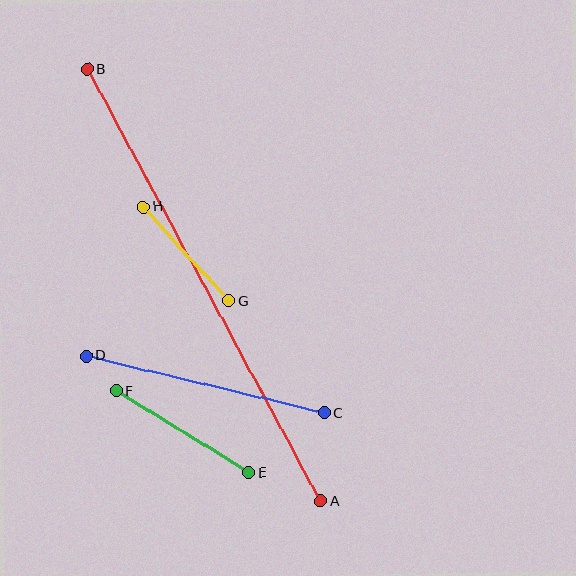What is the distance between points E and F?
The distance is approximately 156 pixels.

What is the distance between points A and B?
The distance is approximately 491 pixels.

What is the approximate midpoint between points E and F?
The midpoint is at approximately (183, 432) pixels.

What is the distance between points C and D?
The distance is approximately 245 pixels.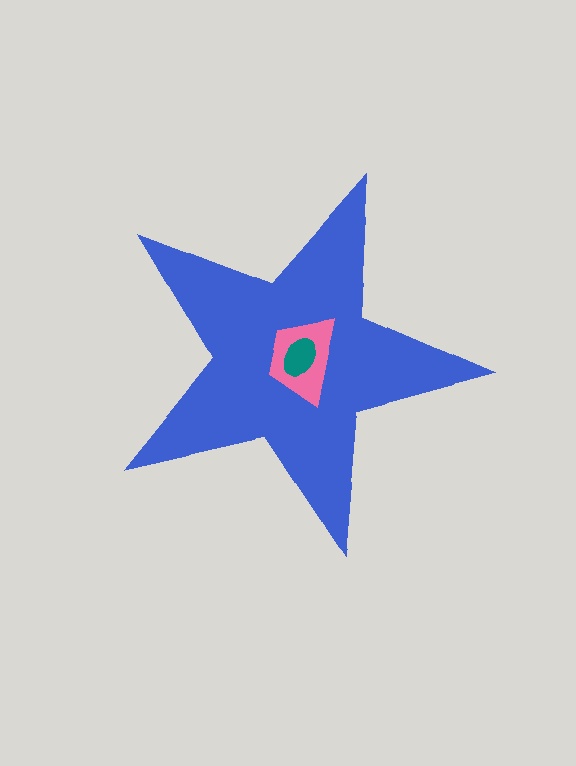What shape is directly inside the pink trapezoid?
The teal ellipse.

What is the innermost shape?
The teal ellipse.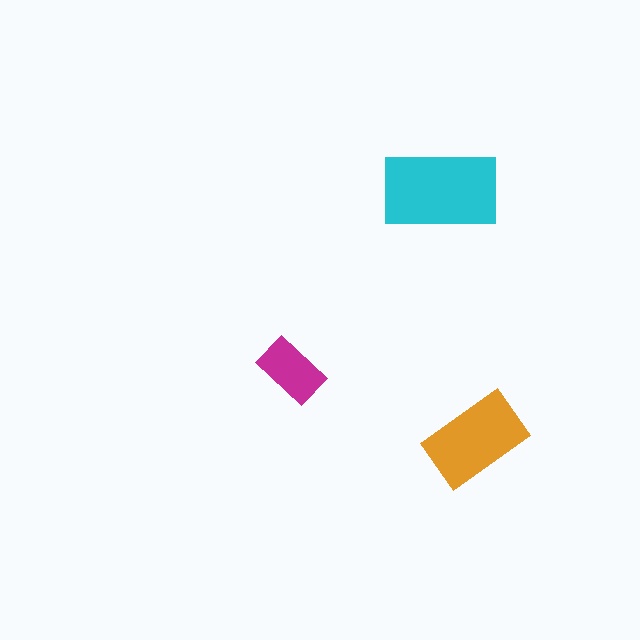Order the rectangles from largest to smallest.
the cyan one, the orange one, the magenta one.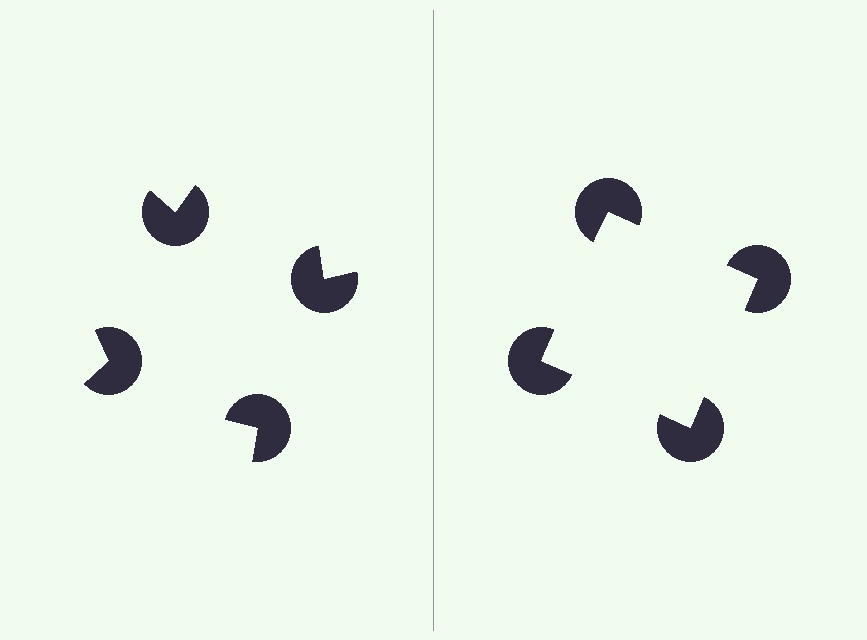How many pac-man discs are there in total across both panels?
8 — 4 on each side.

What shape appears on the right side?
An illusory square.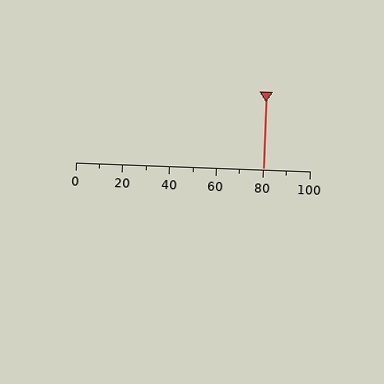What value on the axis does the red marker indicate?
The marker indicates approximately 80.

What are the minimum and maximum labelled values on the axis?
The axis runs from 0 to 100.